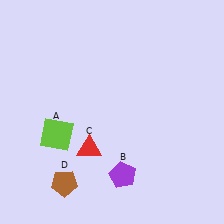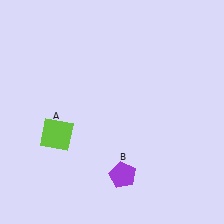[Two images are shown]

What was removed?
The red triangle (C), the brown pentagon (D) were removed in Image 2.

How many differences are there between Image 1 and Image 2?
There are 2 differences between the two images.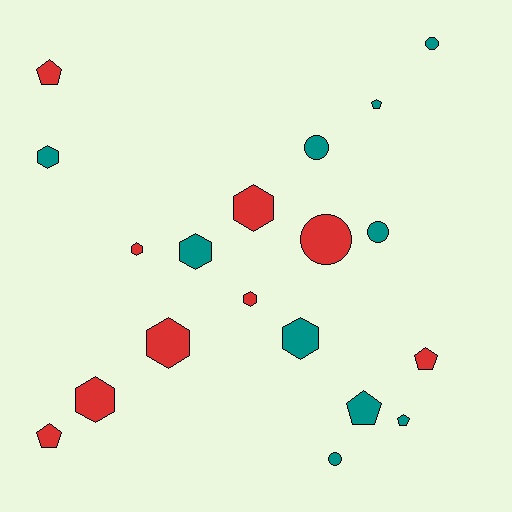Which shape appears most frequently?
Hexagon, with 8 objects.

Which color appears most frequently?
Teal, with 10 objects.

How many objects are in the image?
There are 19 objects.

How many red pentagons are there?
There are 3 red pentagons.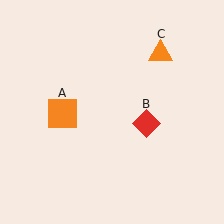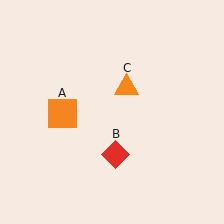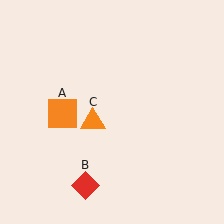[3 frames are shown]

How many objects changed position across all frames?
2 objects changed position: red diamond (object B), orange triangle (object C).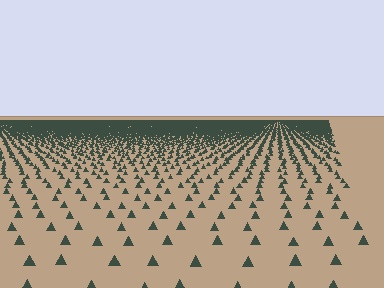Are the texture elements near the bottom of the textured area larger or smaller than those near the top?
Larger. Near the bottom, elements are closer to the viewer and appear at a bigger on-screen size.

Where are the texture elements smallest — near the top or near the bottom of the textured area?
Near the top.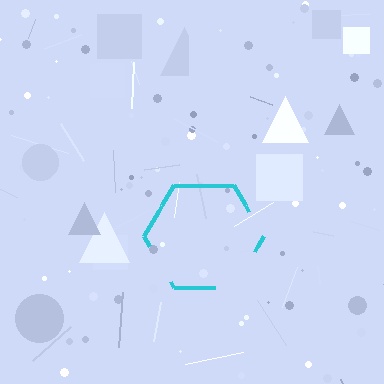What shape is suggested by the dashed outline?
The dashed outline suggests a hexagon.